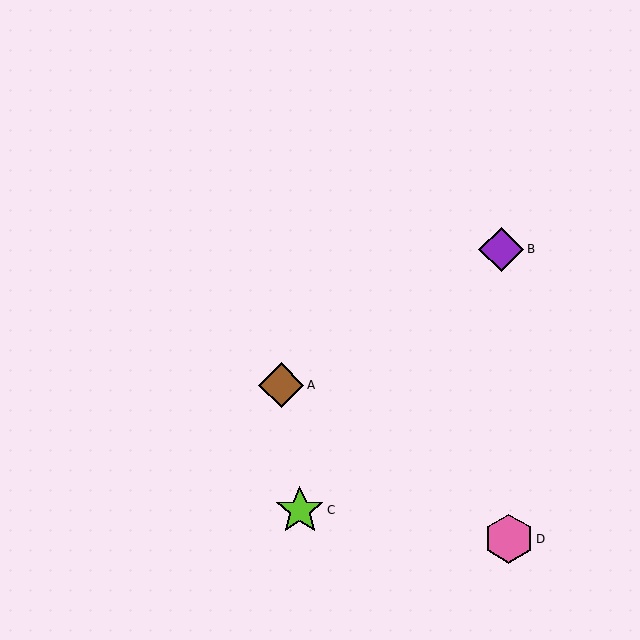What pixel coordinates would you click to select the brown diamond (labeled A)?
Click at (281, 385) to select the brown diamond A.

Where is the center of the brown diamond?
The center of the brown diamond is at (281, 385).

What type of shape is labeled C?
Shape C is a lime star.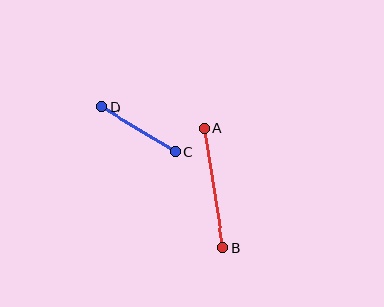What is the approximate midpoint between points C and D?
The midpoint is at approximately (139, 129) pixels.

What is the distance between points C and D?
The distance is approximately 85 pixels.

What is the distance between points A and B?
The distance is approximately 121 pixels.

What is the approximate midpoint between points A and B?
The midpoint is at approximately (214, 188) pixels.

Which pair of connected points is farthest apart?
Points A and B are farthest apart.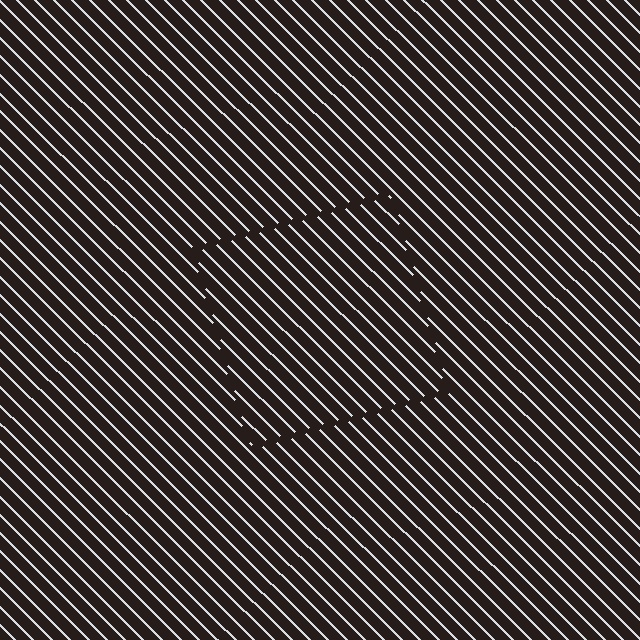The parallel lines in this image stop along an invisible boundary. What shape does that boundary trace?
An illusory square. The interior of the shape contains the same grating, shifted by half a period — the contour is defined by the phase discontinuity where line-ends from the inner and outer gratings abut.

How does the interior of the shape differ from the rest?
The interior of the shape contains the same grating, shifted by half a period — the contour is defined by the phase discontinuity where line-ends from the inner and outer gratings abut.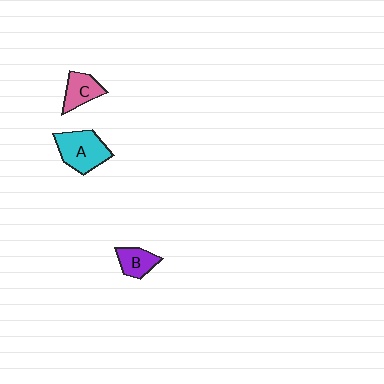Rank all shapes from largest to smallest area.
From largest to smallest: A (cyan), C (pink), B (purple).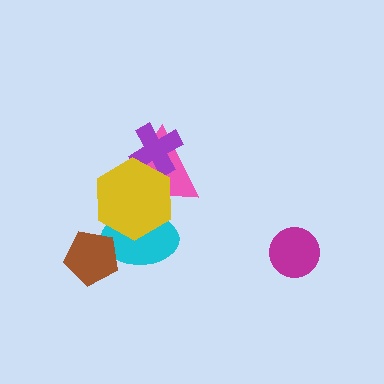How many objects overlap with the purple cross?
2 objects overlap with the purple cross.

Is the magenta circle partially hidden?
No, no other shape covers it.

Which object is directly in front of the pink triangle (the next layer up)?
The cyan ellipse is directly in front of the pink triangle.